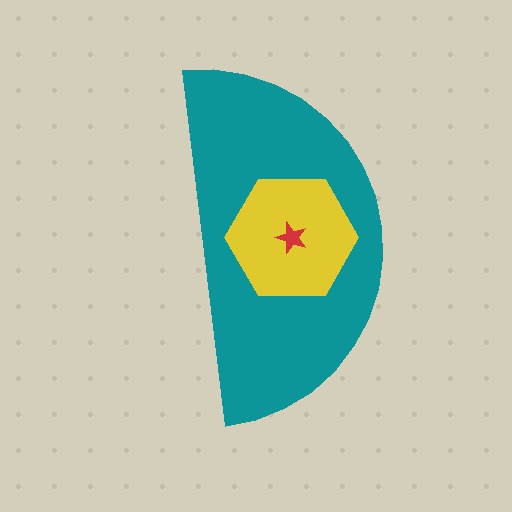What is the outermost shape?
The teal semicircle.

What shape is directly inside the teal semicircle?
The yellow hexagon.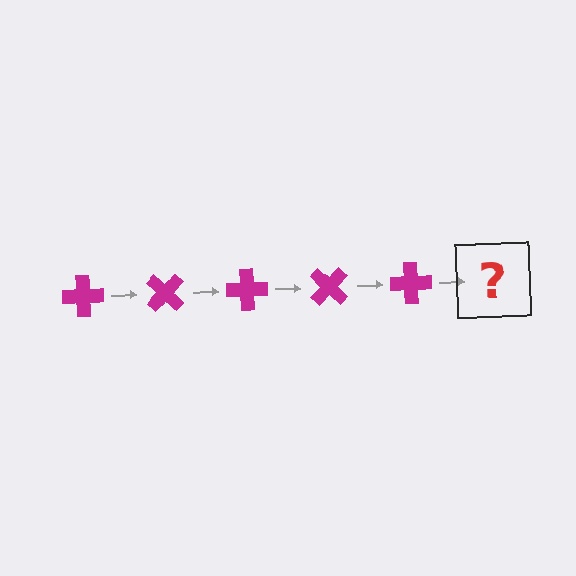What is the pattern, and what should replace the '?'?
The pattern is that the cross rotates 45 degrees each step. The '?' should be a magenta cross rotated 225 degrees.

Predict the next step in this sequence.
The next step is a magenta cross rotated 225 degrees.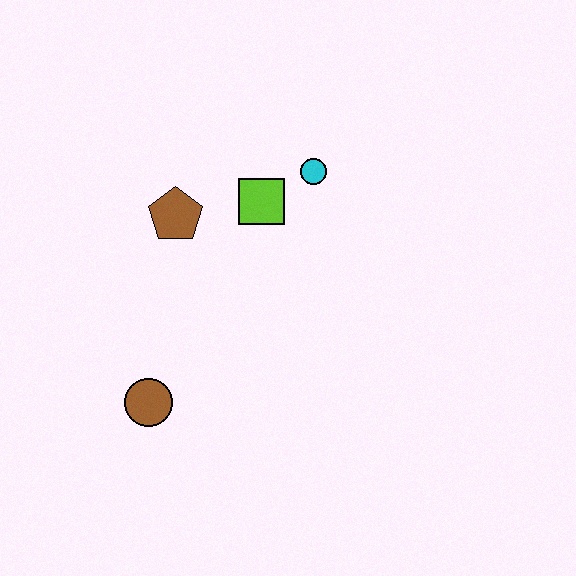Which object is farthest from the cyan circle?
The brown circle is farthest from the cyan circle.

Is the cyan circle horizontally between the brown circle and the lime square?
No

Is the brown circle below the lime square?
Yes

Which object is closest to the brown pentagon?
The lime square is closest to the brown pentagon.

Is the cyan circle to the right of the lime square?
Yes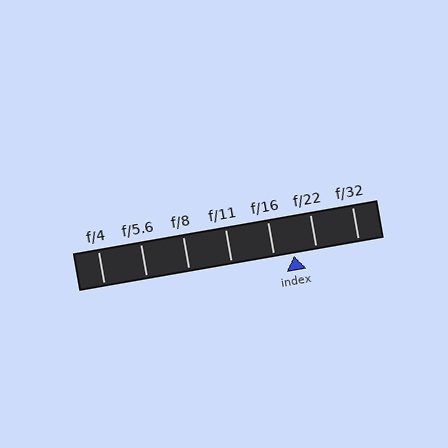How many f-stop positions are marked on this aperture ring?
There are 7 f-stop positions marked.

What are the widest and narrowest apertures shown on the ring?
The widest aperture shown is f/4 and the narrowest is f/32.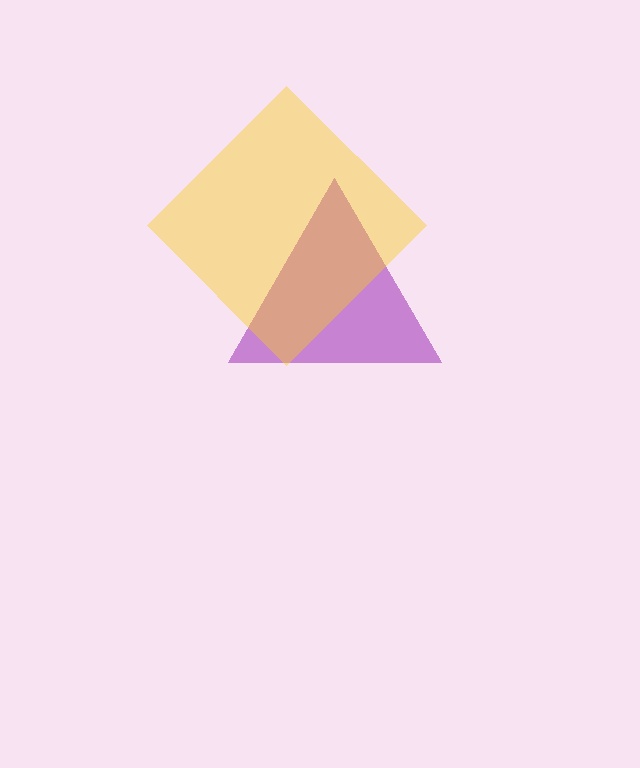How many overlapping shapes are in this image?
There are 2 overlapping shapes in the image.